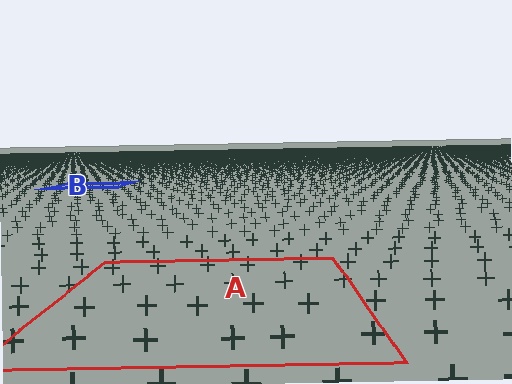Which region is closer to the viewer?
Region A is closer. The texture elements there are larger and more spread out.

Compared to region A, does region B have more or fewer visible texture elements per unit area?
Region B has more texture elements per unit area — they are packed more densely because it is farther away.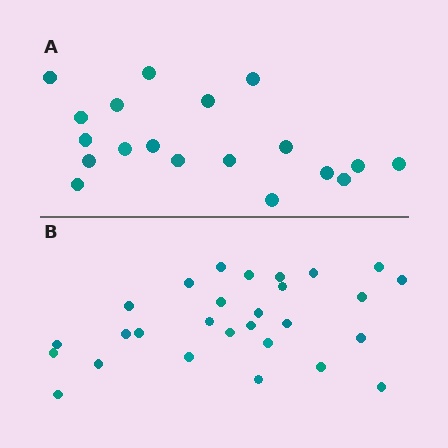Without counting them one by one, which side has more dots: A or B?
Region B (the bottom region) has more dots.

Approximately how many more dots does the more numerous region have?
Region B has roughly 8 or so more dots than region A.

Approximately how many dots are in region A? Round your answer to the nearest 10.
About 20 dots. (The exact count is 19, which rounds to 20.)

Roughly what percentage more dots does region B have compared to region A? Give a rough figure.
About 45% more.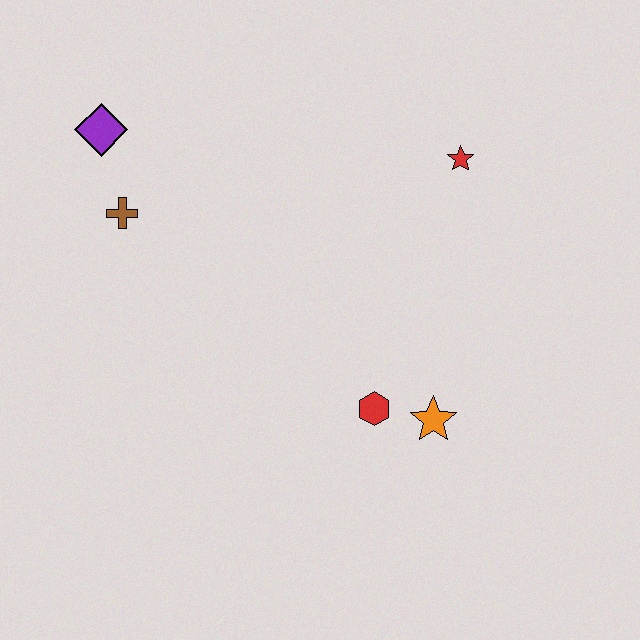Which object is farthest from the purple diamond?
The orange star is farthest from the purple diamond.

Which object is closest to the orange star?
The red hexagon is closest to the orange star.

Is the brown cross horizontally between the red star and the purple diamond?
Yes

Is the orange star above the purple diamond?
No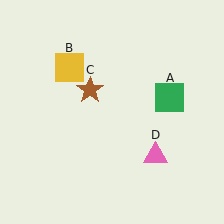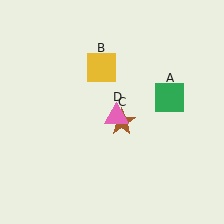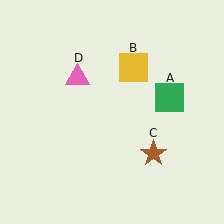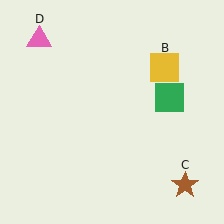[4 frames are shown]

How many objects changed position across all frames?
3 objects changed position: yellow square (object B), brown star (object C), pink triangle (object D).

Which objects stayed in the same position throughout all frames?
Green square (object A) remained stationary.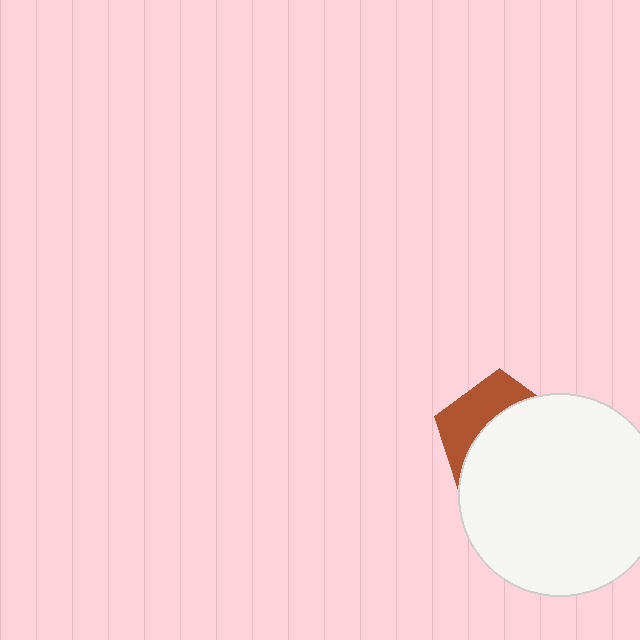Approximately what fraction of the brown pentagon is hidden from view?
Roughly 64% of the brown pentagon is hidden behind the white circle.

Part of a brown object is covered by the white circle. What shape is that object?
It is a pentagon.